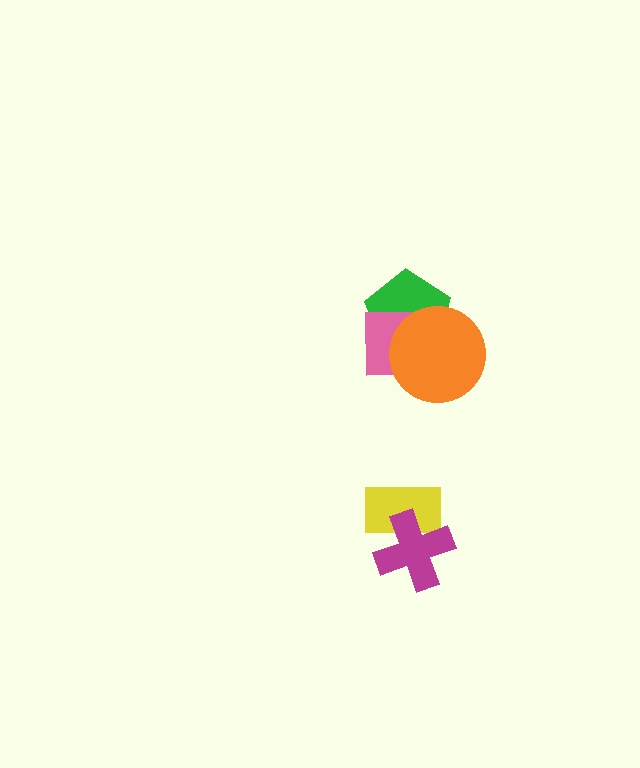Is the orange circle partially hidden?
No, no other shape covers it.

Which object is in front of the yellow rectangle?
The magenta cross is in front of the yellow rectangle.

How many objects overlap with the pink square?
2 objects overlap with the pink square.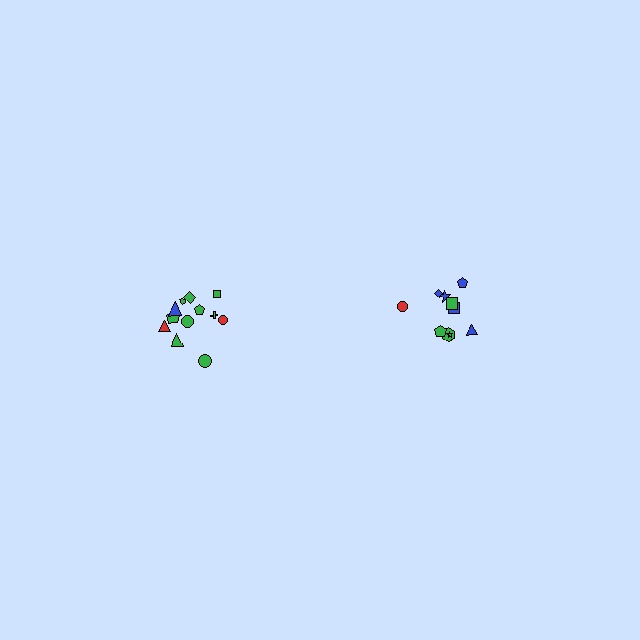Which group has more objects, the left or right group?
The left group.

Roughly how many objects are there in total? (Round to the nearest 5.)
Roughly 20 objects in total.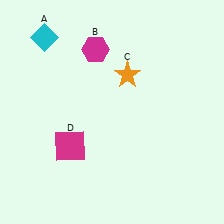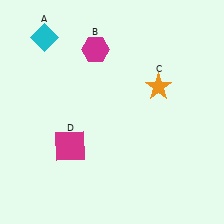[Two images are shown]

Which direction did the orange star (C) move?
The orange star (C) moved right.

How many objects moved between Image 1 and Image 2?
1 object moved between the two images.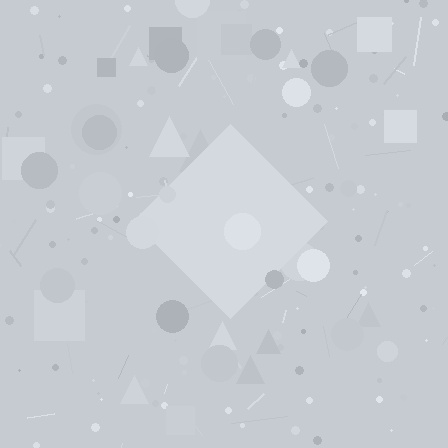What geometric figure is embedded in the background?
A diamond is embedded in the background.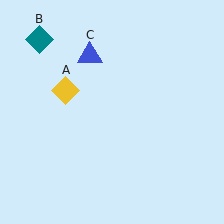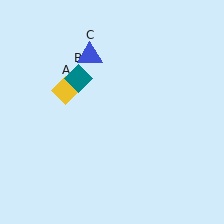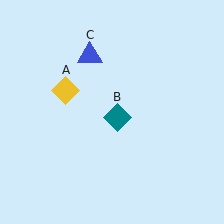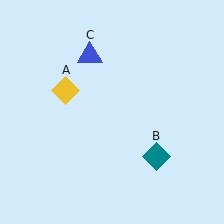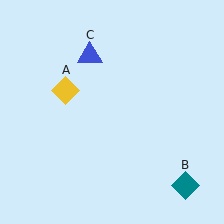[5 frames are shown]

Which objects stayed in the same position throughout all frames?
Yellow diamond (object A) and blue triangle (object C) remained stationary.